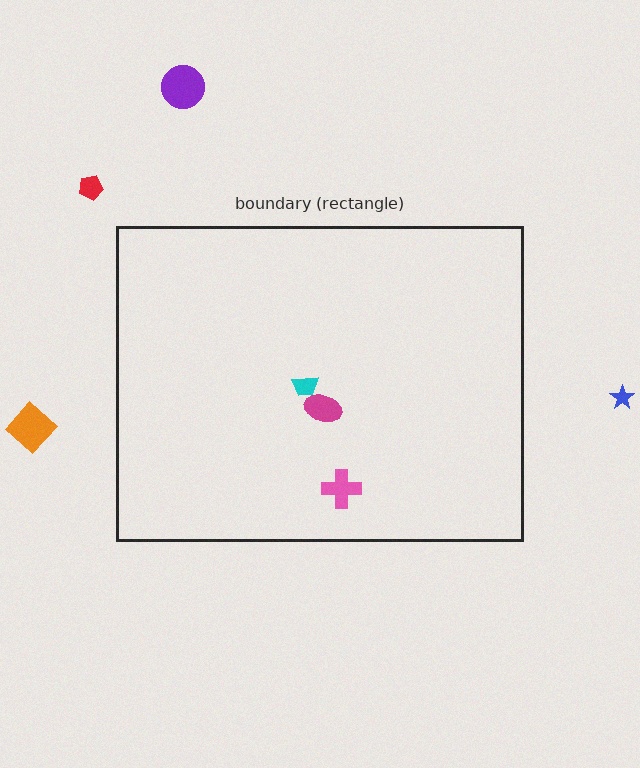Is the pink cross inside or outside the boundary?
Inside.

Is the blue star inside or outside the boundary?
Outside.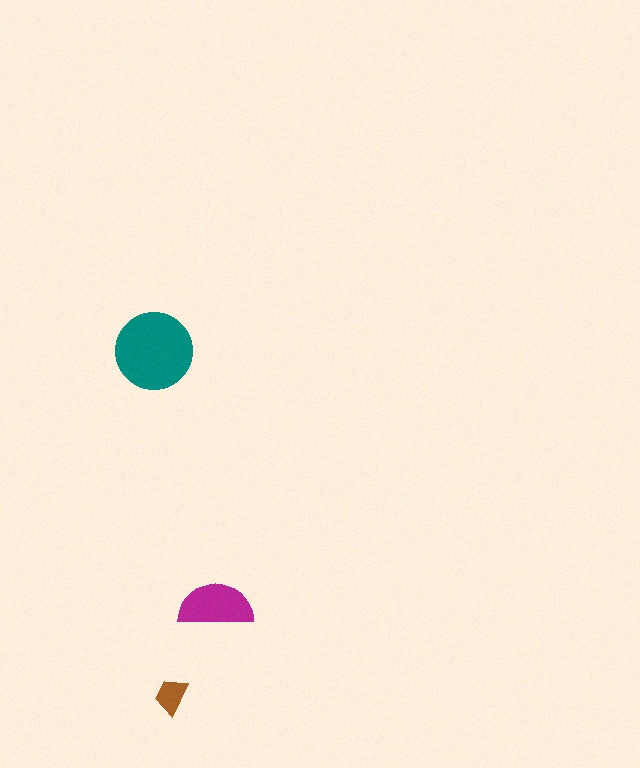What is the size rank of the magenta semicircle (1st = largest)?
2nd.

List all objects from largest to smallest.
The teal circle, the magenta semicircle, the brown trapezoid.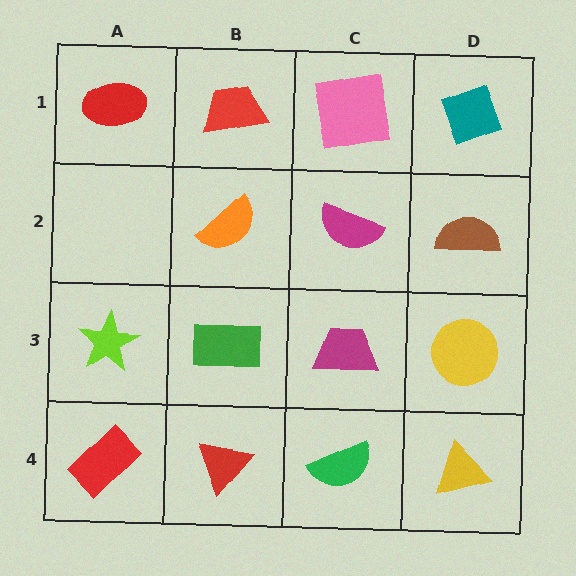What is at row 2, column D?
A brown semicircle.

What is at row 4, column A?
A red rectangle.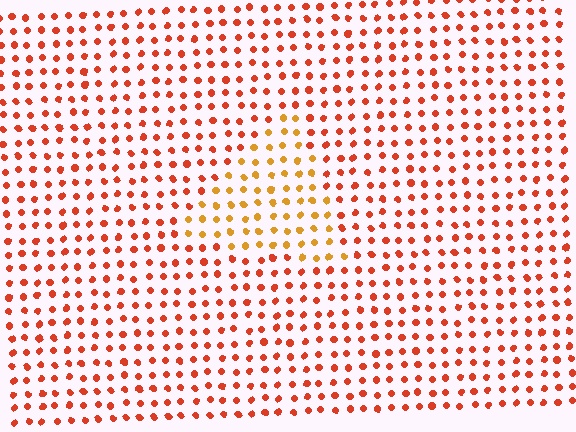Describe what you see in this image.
The image is filled with small red elements in a uniform arrangement. A triangle-shaped region is visible where the elements are tinted to a slightly different hue, forming a subtle color boundary.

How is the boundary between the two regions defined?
The boundary is defined purely by a slight shift in hue (about 31 degrees). Spacing, size, and orientation are identical on both sides.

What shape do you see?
I see a triangle.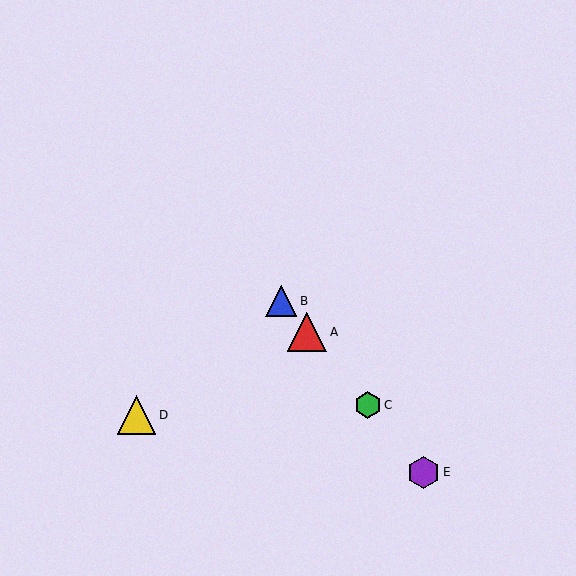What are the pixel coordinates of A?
Object A is at (307, 332).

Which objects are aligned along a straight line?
Objects A, B, C, E are aligned along a straight line.